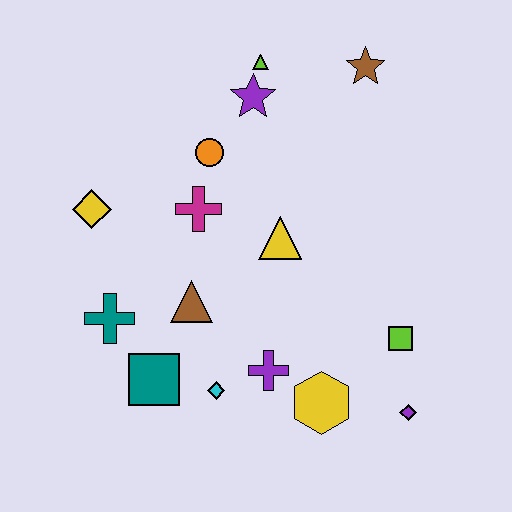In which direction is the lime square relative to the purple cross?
The lime square is to the right of the purple cross.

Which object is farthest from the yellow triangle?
The purple diamond is farthest from the yellow triangle.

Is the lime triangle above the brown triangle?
Yes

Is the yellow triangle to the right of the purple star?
Yes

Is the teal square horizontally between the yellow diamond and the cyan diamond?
Yes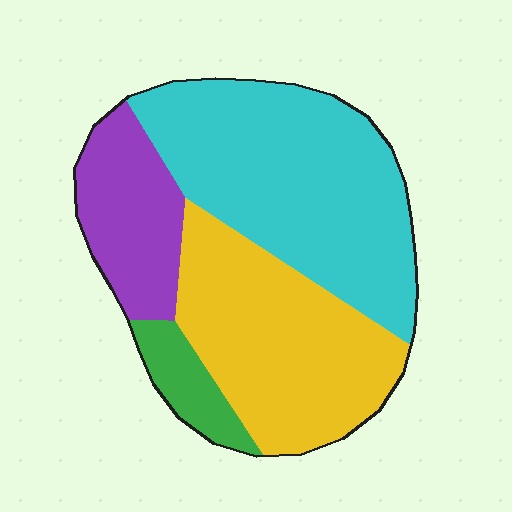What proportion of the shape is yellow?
Yellow covers about 35% of the shape.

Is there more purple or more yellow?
Yellow.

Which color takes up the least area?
Green, at roughly 5%.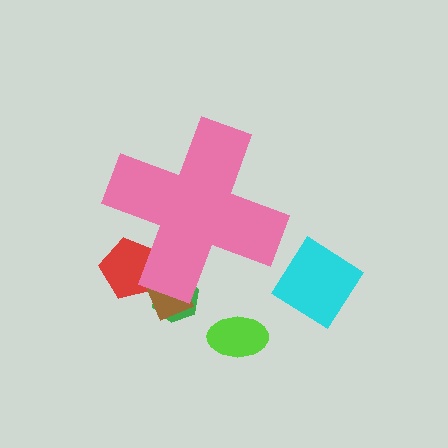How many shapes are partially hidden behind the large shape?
3 shapes are partially hidden.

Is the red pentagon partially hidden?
Yes, the red pentagon is partially hidden behind the pink cross.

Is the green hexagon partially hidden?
Yes, the green hexagon is partially hidden behind the pink cross.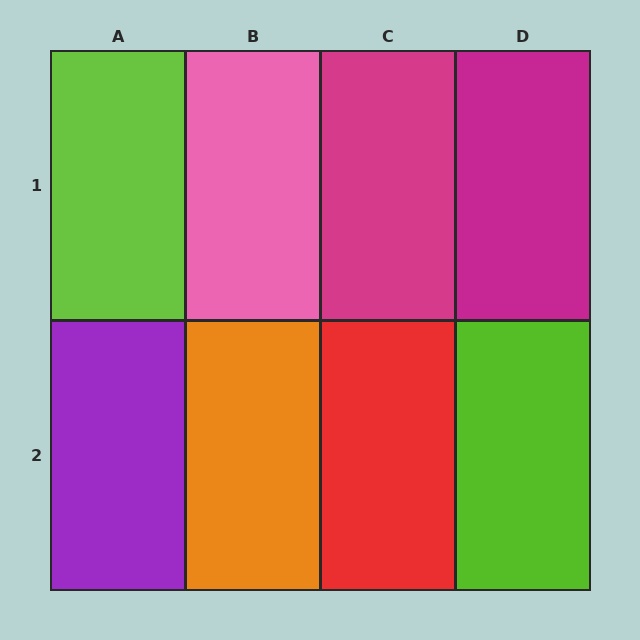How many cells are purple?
1 cell is purple.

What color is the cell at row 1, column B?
Pink.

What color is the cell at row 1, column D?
Magenta.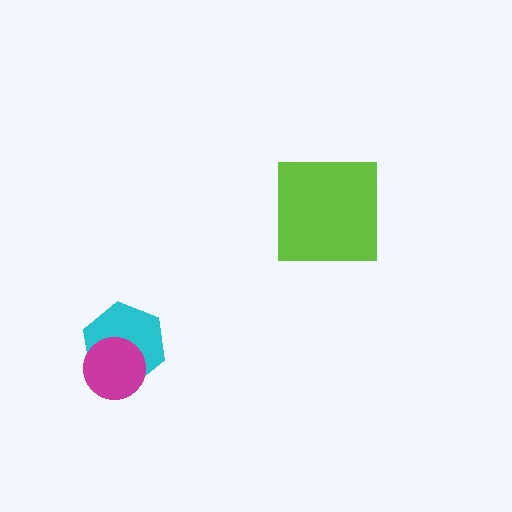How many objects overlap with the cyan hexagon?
1 object overlaps with the cyan hexagon.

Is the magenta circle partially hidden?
No, no other shape covers it.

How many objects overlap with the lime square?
0 objects overlap with the lime square.